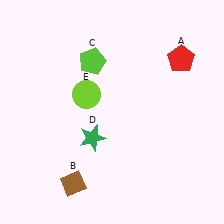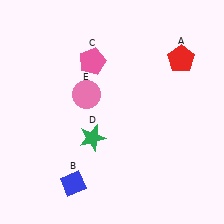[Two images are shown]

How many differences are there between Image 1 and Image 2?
There are 3 differences between the two images.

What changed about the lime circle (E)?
In Image 1, E is lime. In Image 2, it changed to pink.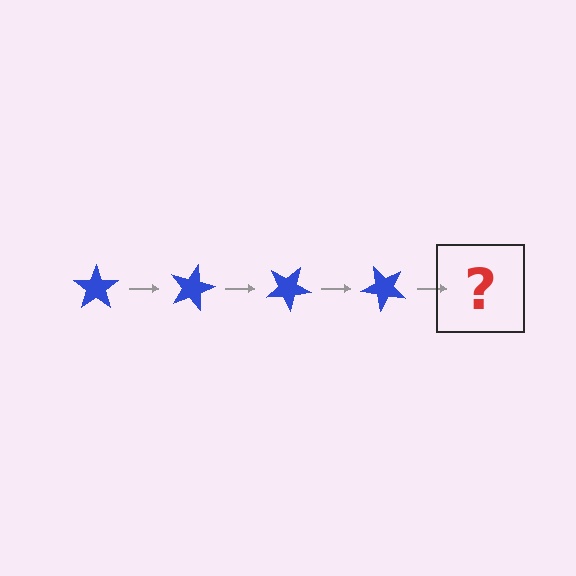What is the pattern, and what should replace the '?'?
The pattern is that the star rotates 15 degrees each step. The '?' should be a blue star rotated 60 degrees.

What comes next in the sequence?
The next element should be a blue star rotated 60 degrees.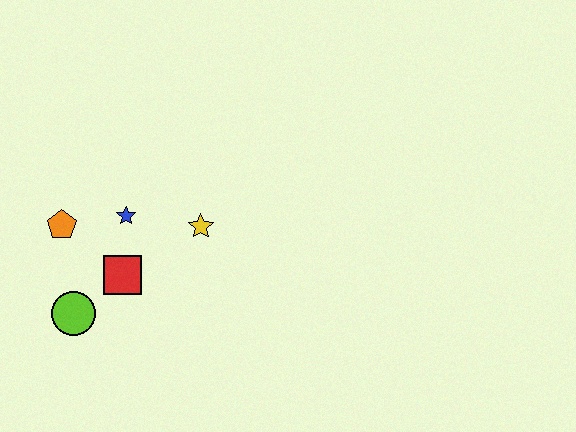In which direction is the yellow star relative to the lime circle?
The yellow star is to the right of the lime circle.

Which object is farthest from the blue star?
The lime circle is farthest from the blue star.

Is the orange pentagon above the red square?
Yes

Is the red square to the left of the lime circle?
No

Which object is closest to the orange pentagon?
The blue star is closest to the orange pentagon.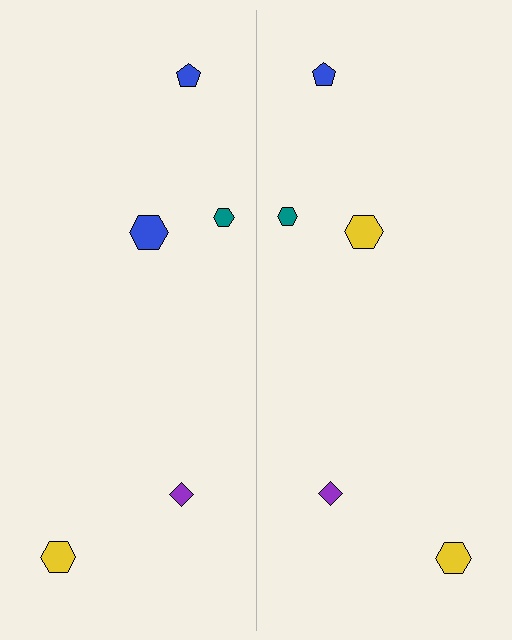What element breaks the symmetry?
The yellow hexagon on the right side breaks the symmetry — its mirror counterpart is blue.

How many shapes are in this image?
There are 10 shapes in this image.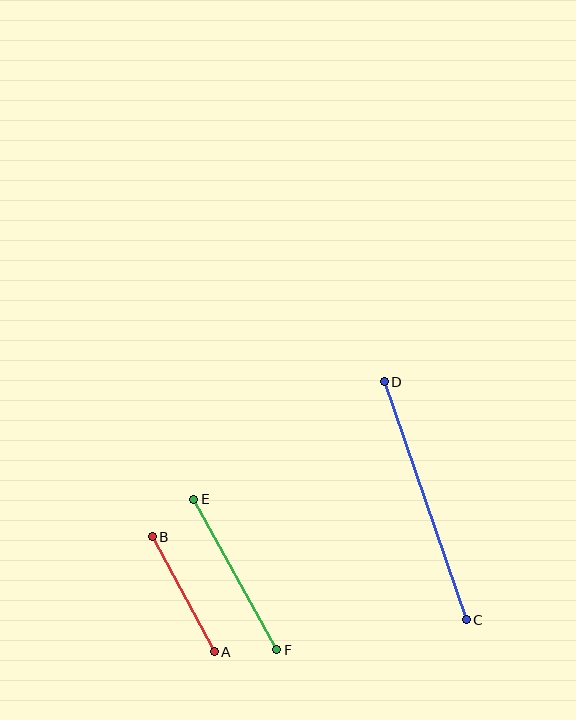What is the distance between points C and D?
The distance is approximately 252 pixels.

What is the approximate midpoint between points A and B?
The midpoint is at approximately (183, 594) pixels.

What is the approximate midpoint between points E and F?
The midpoint is at approximately (235, 574) pixels.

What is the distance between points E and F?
The distance is approximately 172 pixels.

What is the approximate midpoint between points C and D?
The midpoint is at approximately (425, 501) pixels.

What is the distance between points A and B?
The distance is approximately 130 pixels.